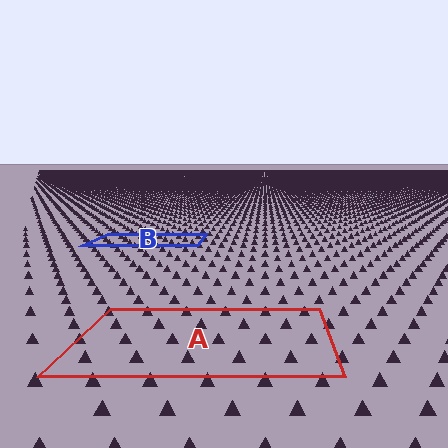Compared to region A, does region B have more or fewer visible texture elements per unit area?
Region B has more texture elements per unit area — they are packed more densely because it is farther away.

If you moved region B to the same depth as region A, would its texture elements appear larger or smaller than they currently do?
They would appear larger. At a closer depth, the same texture elements are projected at a bigger on-screen size.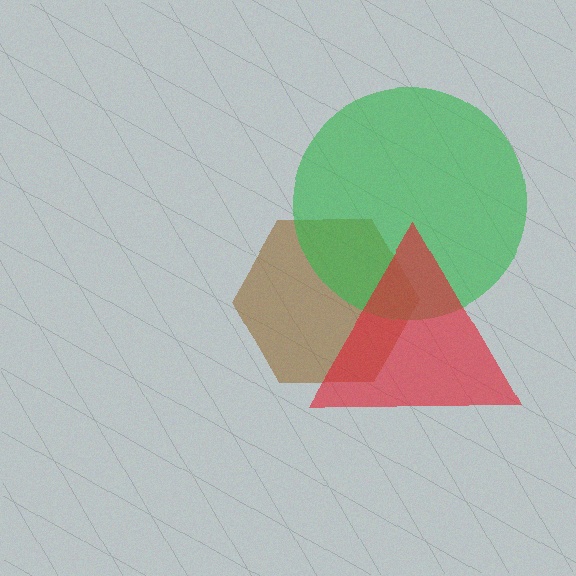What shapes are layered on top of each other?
The layered shapes are: a brown hexagon, a green circle, a red triangle.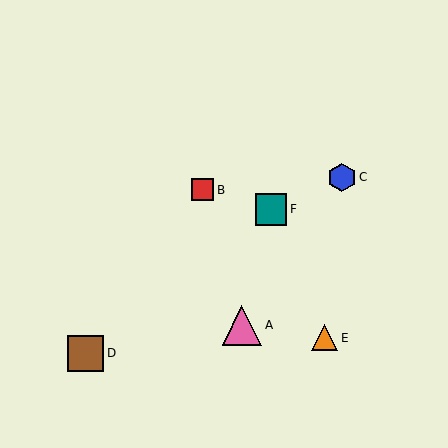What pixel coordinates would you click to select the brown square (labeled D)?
Click at (86, 353) to select the brown square D.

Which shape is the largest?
The pink triangle (labeled A) is the largest.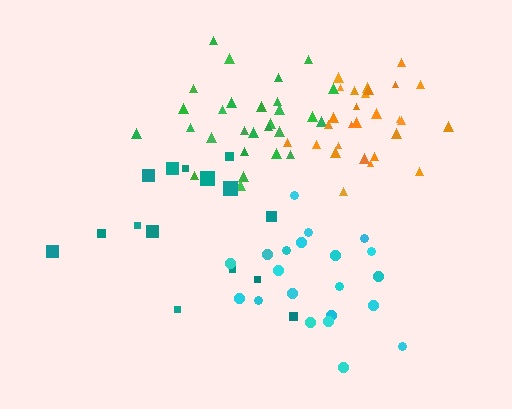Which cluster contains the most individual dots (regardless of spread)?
Green (28).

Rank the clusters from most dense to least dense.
orange, green, cyan, teal.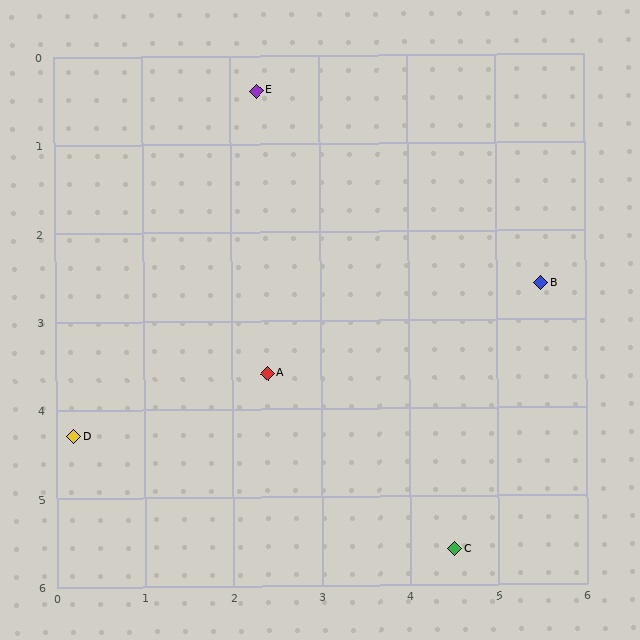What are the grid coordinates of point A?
Point A is at approximately (2.4, 3.6).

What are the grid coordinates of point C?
Point C is at approximately (4.5, 5.6).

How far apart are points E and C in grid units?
Points E and C are about 5.6 grid units apart.